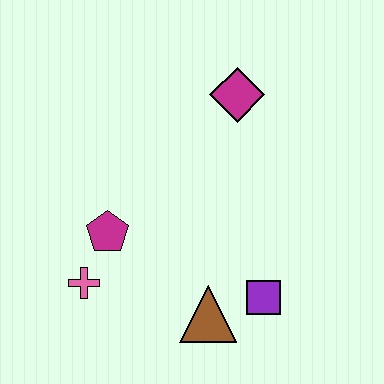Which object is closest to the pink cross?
The magenta pentagon is closest to the pink cross.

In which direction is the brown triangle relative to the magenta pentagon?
The brown triangle is to the right of the magenta pentagon.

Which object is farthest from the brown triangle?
The magenta diamond is farthest from the brown triangle.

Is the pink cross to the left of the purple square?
Yes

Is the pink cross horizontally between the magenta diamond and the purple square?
No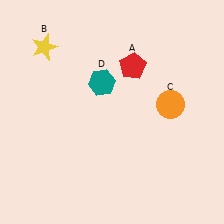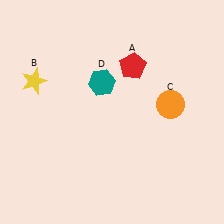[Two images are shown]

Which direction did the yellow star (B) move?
The yellow star (B) moved down.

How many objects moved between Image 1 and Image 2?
1 object moved between the two images.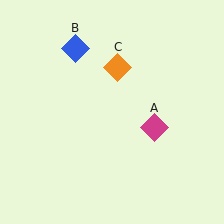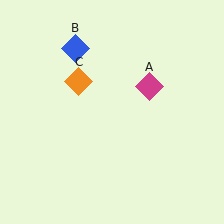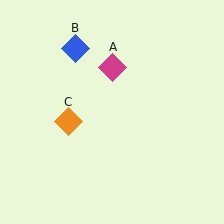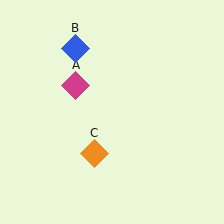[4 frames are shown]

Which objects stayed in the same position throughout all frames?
Blue diamond (object B) remained stationary.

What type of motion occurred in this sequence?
The magenta diamond (object A), orange diamond (object C) rotated counterclockwise around the center of the scene.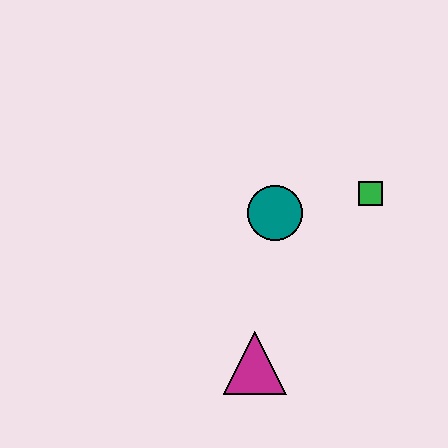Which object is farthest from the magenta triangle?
The green square is farthest from the magenta triangle.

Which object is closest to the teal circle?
The green square is closest to the teal circle.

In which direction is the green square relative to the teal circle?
The green square is to the right of the teal circle.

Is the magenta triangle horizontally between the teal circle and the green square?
No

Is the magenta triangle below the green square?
Yes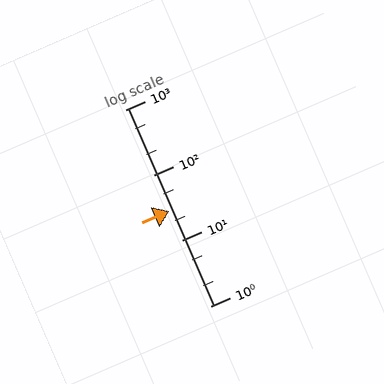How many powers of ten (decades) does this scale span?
The scale spans 3 decades, from 1 to 1000.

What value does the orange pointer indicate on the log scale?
The pointer indicates approximately 28.